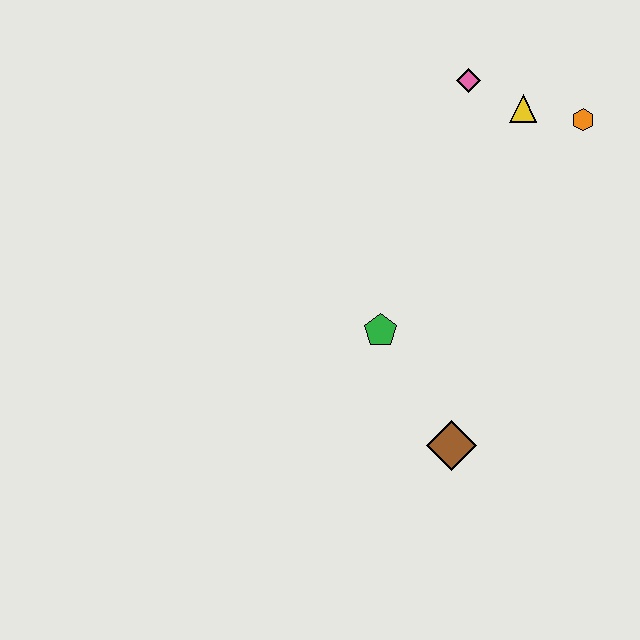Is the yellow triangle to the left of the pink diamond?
No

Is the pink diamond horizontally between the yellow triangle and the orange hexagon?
No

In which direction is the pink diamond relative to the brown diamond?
The pink diamond is above the brown diamond.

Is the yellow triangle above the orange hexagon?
Yes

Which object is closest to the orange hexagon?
The yellow triangle is closest to the orange hexagon.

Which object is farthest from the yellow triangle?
The brown diamond is farthest from the yellow triangle.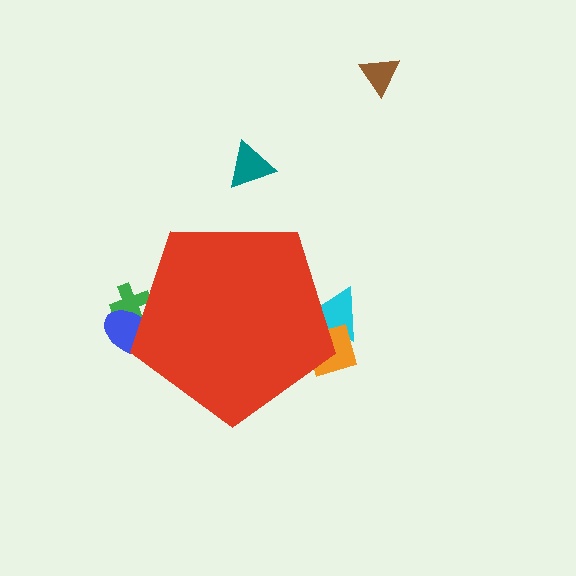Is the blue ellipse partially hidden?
Yes, the blue ellipse is partially hidden behind the red pentagon.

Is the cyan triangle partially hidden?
Yes, the cyan triangle is partially hidden behind the red pentagon.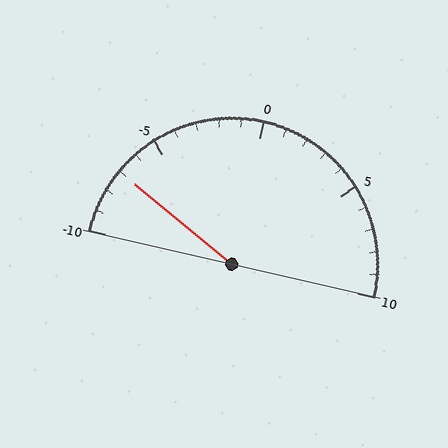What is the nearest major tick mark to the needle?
The nearest major tick mark is -5.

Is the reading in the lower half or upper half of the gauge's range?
The reading is in the lower half of the range (-10 to 10).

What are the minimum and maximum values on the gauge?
The gauge ranges from -10 to 10.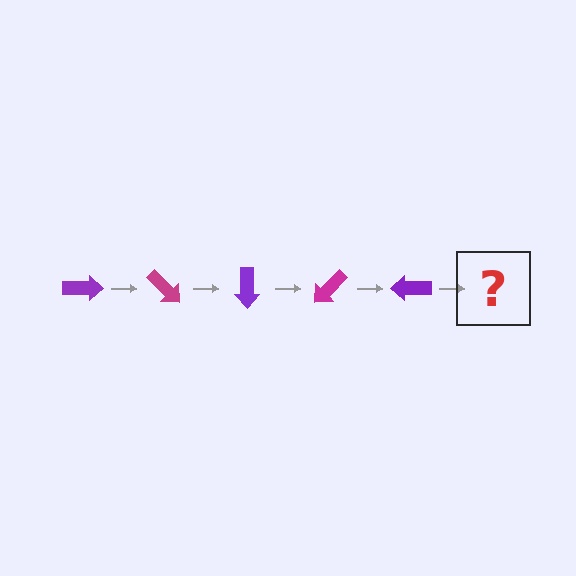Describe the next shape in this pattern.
It should be a magenta arrow, rotated 225 degrees from the start.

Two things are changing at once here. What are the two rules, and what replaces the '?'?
The two rules are that it rotates 45 degrees each step and the color cycles through purple and magenta. The '?' should be a magenta arrow, rotated 225 degrees from the start.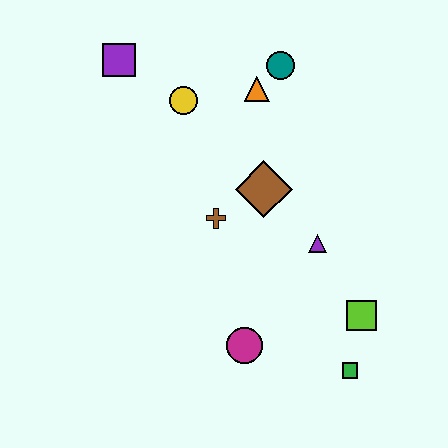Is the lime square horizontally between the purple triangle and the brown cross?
No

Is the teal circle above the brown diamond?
Yes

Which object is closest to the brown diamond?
The brown cross is closest to the brown diamond.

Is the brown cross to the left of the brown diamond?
Yes